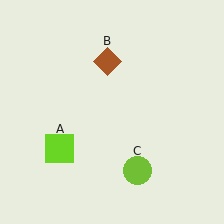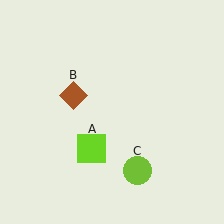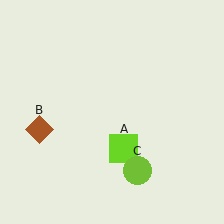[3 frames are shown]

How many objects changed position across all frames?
2 objects changed position: lime square (object A), brown diamond (object B).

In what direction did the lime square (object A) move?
The lime square (object A) moved right.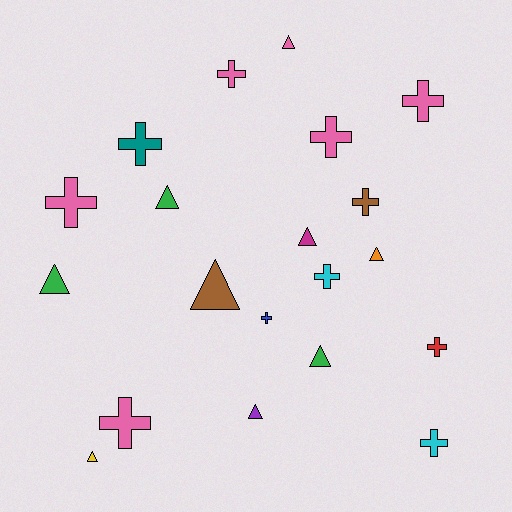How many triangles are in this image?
There are 9 triangles.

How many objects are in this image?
There are 20 objects.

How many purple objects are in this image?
There is 1 purple object.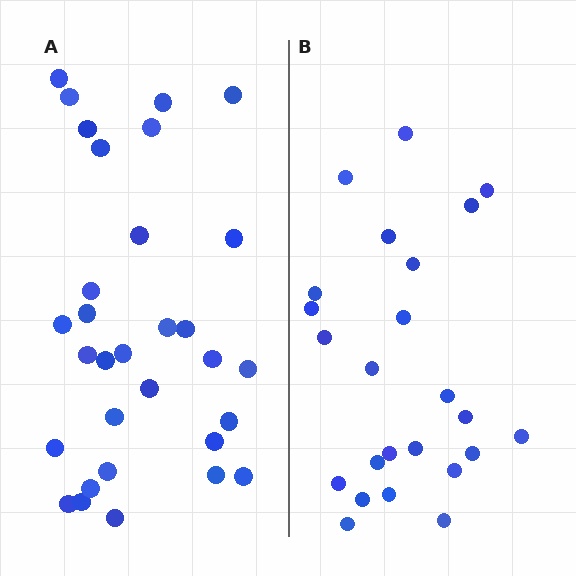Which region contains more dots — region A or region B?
Region A (the left region) has more dots.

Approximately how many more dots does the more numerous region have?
Region A has roughly 8 or so more dots than region B.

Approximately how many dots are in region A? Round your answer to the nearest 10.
About 30 dots. (The exact count is 31, which rounds to 30.)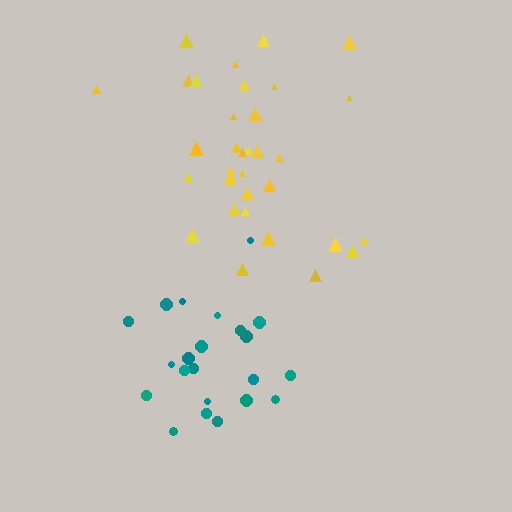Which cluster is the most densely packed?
Teal.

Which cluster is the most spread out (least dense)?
Yellow.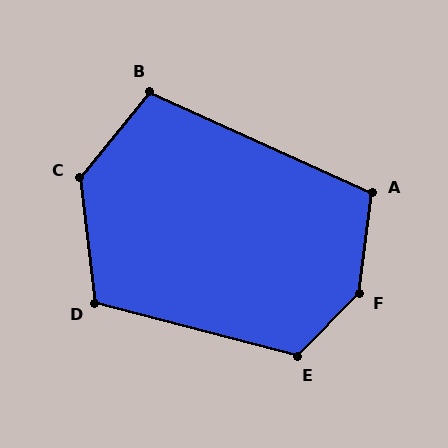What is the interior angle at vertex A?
Approximately 107 degrees (obtuse).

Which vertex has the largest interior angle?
F, at approximately 144 degrees.